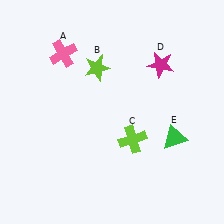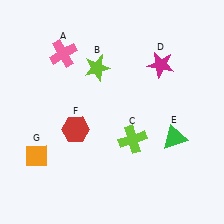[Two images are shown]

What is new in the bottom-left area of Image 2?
An orange diamond (G) was added in the bottom-left area of Image 2.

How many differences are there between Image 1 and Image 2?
There are 2 differences between the two images.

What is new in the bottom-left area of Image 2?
A red hexagon (F) was added in the bottom-left area of Image 2.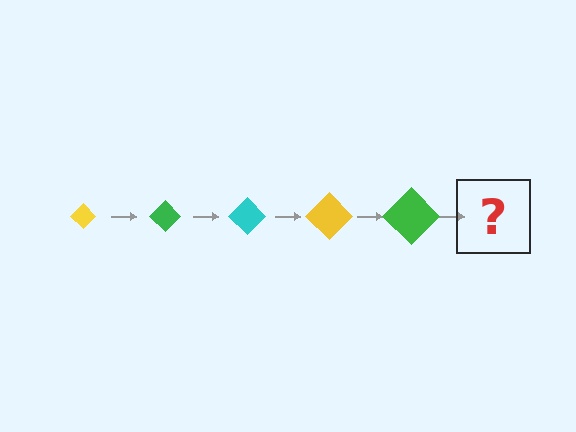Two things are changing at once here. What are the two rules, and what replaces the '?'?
The two rules are that the diamond grows larger each step and the color cycles through yellow, green, and cyan. The '?' should be a cyan diamond, larger than the previous one.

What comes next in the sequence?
The next element should be a cyan diamond, larger than the previous one.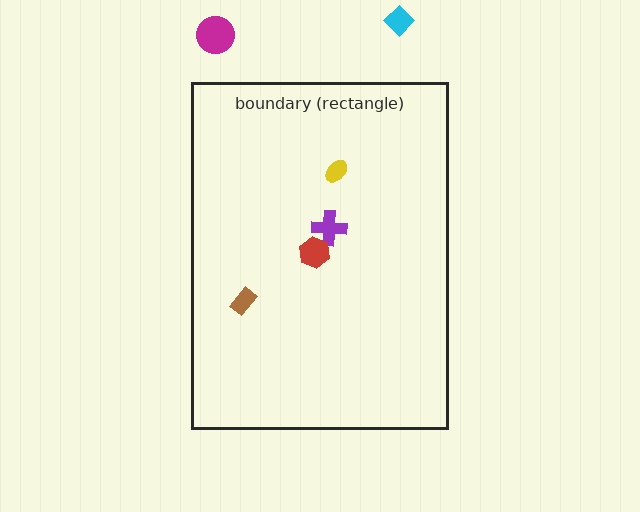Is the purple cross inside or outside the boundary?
Inside.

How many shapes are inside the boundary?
4 inside, 2 outside.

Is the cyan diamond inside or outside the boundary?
Outside.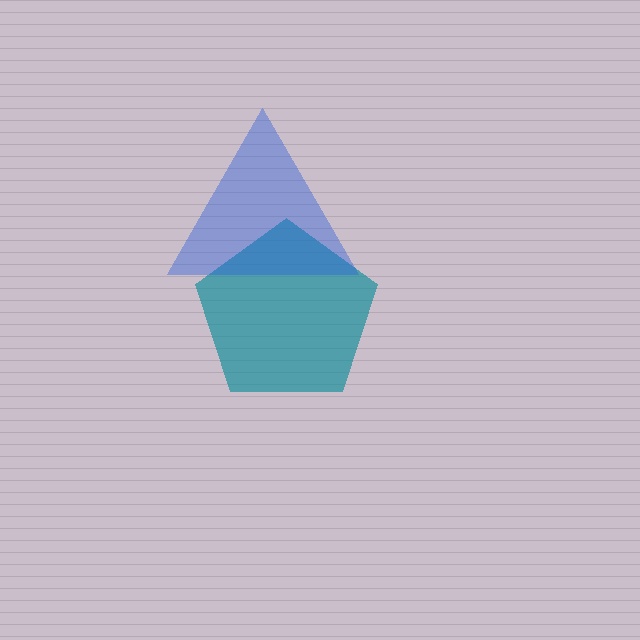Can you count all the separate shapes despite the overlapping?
Yes, there are 2 separate shapes.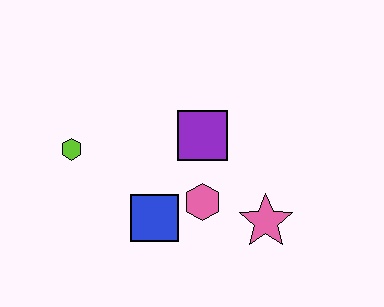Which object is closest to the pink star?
The pink hexagon is closest to the pink star.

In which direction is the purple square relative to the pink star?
The purple square is above the pink star.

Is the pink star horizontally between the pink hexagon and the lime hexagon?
No